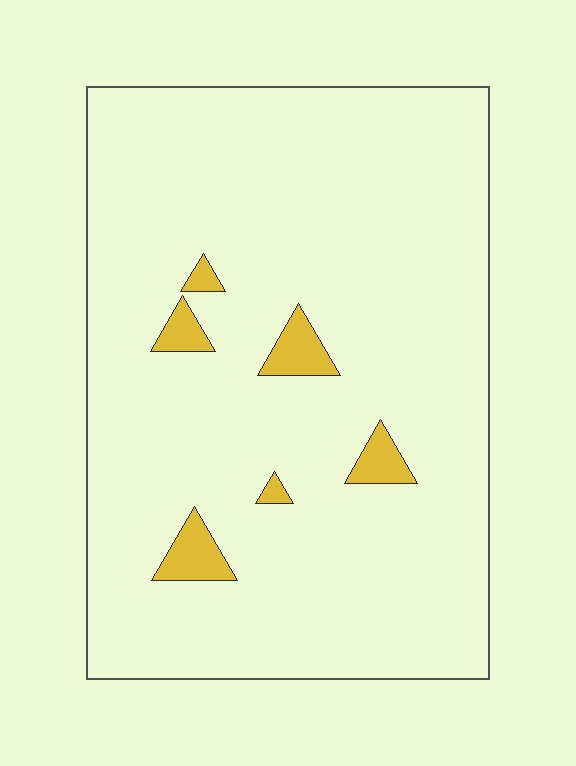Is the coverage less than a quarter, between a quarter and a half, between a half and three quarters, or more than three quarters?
Less than a quarter.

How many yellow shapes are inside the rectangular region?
6.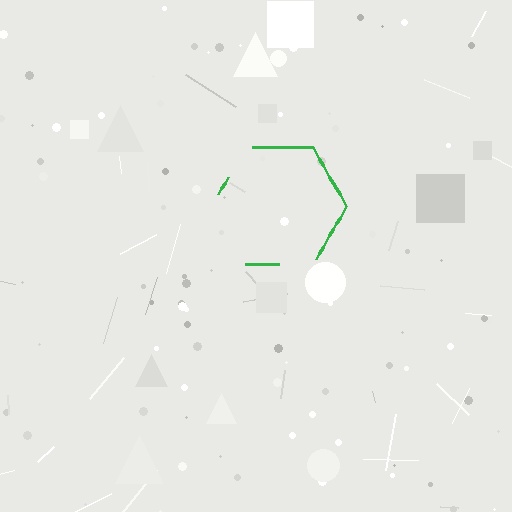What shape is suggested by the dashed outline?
The dashed outline suggests a hexagon.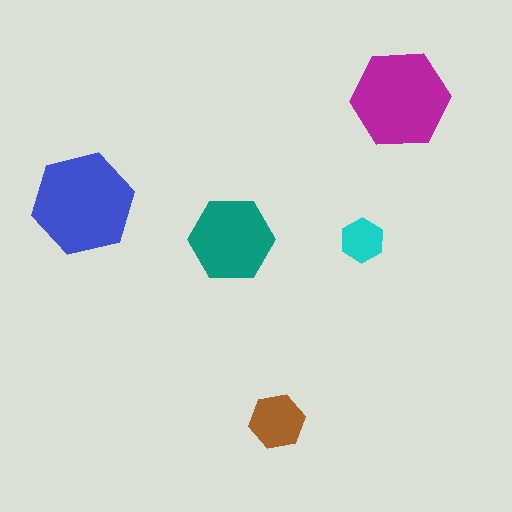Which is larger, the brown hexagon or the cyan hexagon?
The brown one.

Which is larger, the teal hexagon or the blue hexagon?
The blue one.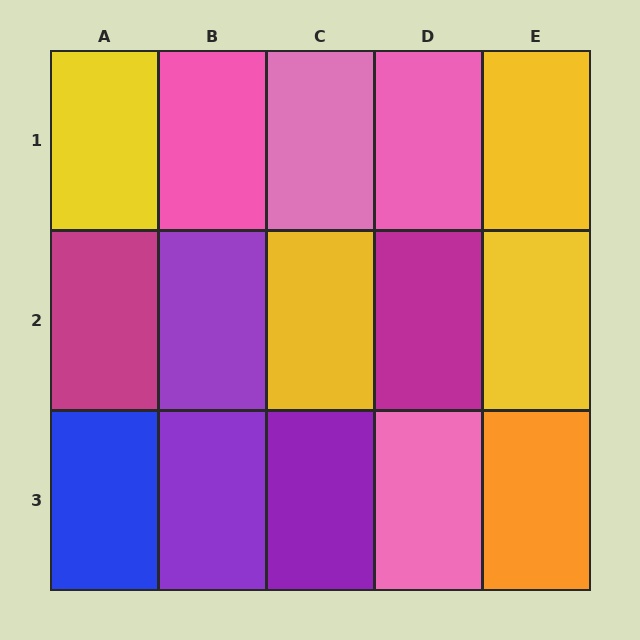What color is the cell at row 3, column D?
Pink.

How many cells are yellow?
4 cells are yellow.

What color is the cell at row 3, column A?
Blue.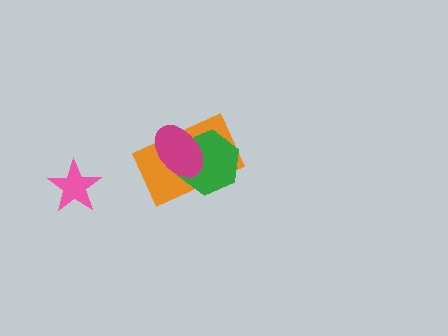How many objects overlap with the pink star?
0 objects overlap with the pink star.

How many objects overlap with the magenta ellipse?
2 objects overlap with the magenta ellipse.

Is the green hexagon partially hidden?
Yes, it is partially covered by another shape.